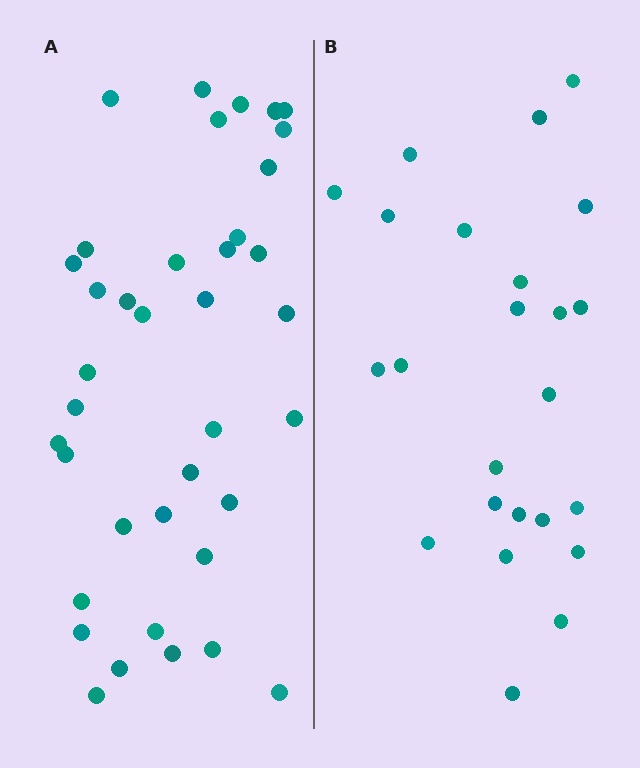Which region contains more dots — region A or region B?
Region A (the left region) has more dots.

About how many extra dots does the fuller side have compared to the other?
Region A has approximately 15 more dots than region B.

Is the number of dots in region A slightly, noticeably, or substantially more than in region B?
Region A has substantially more. The ratio is roughly 1.6 to 1.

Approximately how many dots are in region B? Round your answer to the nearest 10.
About 20 dots. (The exact count is 24, which rounds to 20.)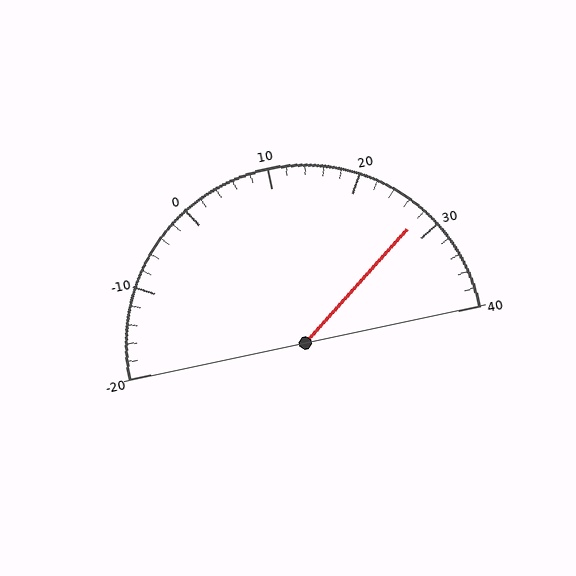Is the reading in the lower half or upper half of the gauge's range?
The reading is in the upper half of the range (-20 to 40).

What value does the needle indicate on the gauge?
The needle indicates approximately 28.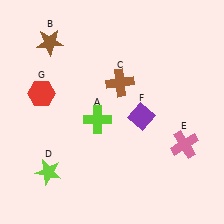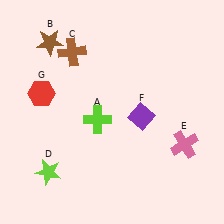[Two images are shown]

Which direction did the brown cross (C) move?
The brown cross (C) moved left.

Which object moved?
The brown cross (C) moved left.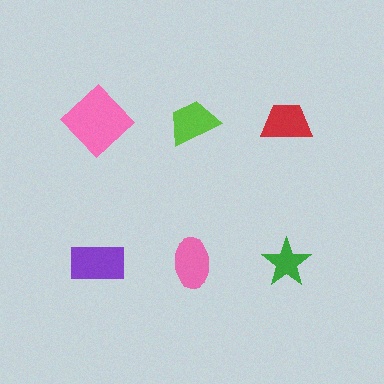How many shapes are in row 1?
3 shapes.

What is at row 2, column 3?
A green star.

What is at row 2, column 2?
A pink ellipse.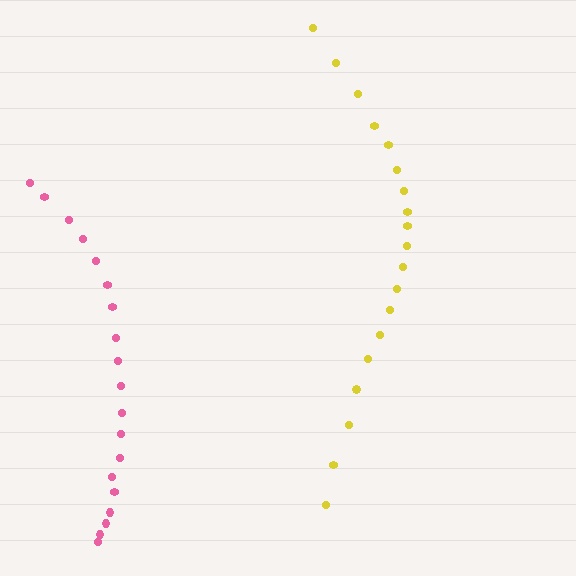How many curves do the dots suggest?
There are 2 distinct paths.